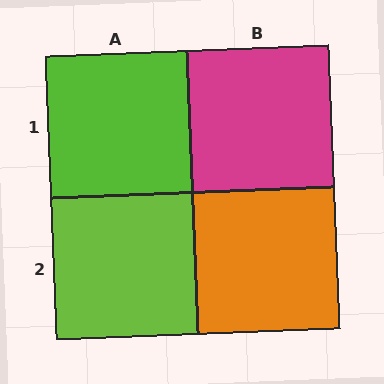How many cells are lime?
2 cells are lime.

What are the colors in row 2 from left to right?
Lime, orange.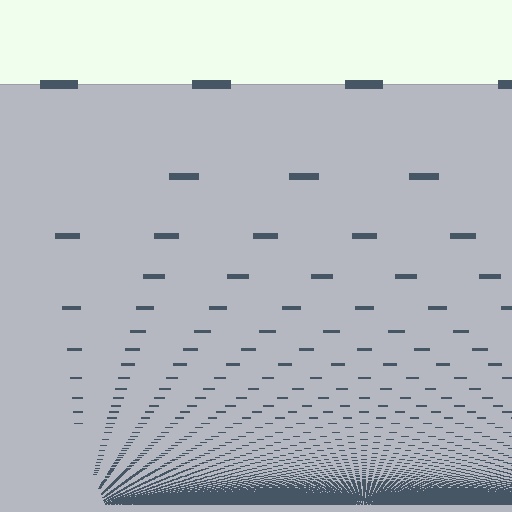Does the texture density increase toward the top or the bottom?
Density increases toward the bottom.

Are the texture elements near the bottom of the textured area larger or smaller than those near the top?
Smaller. The gradient is inverted — elements near the bottom are smaller and denser.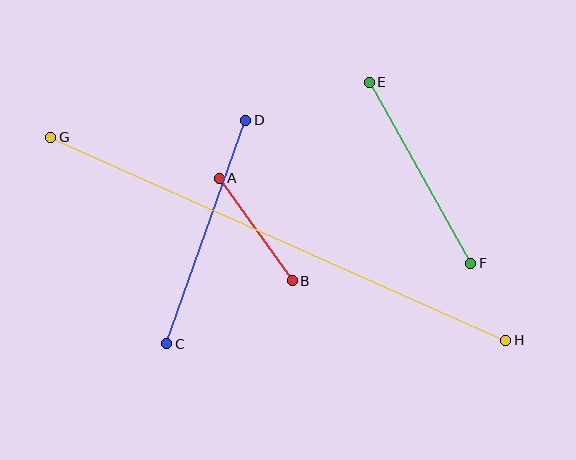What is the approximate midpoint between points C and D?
The midpoint is at approximately (206, 232) pixels.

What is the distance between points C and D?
The distance is approximately 237 pixels.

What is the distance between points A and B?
The distance is approximately 126 pixels.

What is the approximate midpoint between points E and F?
The midpoint is at approximately (420, 173) pixels.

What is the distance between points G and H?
The distance is approximately 498 pixels.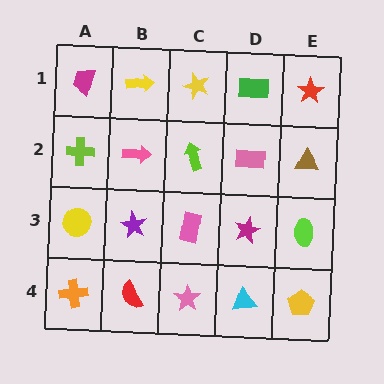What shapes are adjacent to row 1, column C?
A lime arrow (row 2, column C), a yellow arrow (row 1, column B), a green rectangle (row 1, column D).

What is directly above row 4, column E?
A lime ellipse.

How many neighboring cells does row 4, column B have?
3.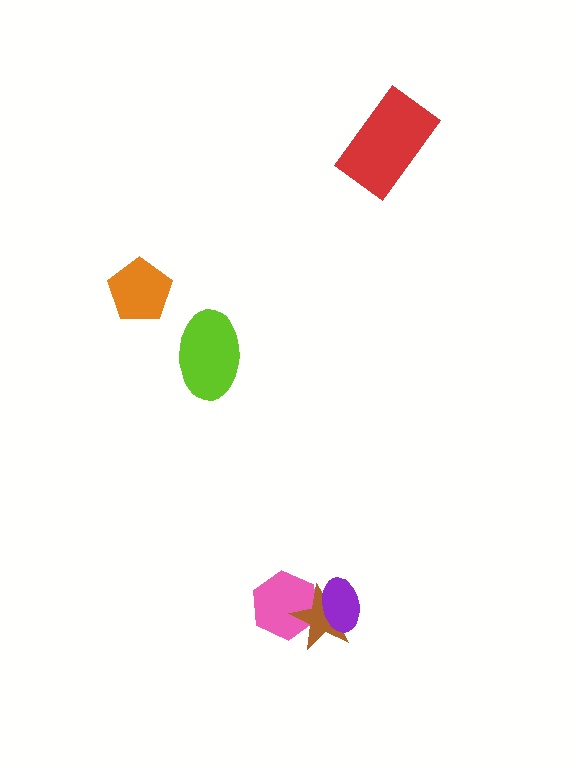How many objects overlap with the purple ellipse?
2 objects overlap with the purple ellipse.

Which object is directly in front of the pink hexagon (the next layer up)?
The brown star is directly in front of the pink hexagon.